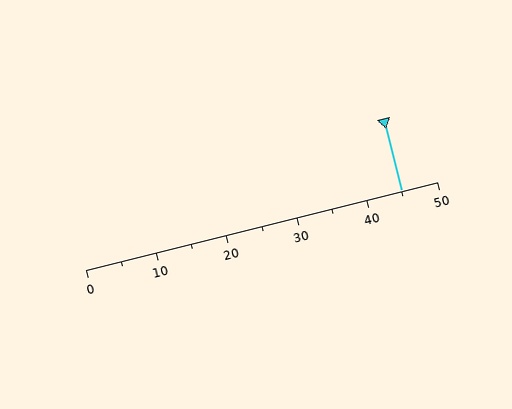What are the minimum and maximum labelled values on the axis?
The axis runs from 0 to 50.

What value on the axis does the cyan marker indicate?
The marker indicates approximately 45.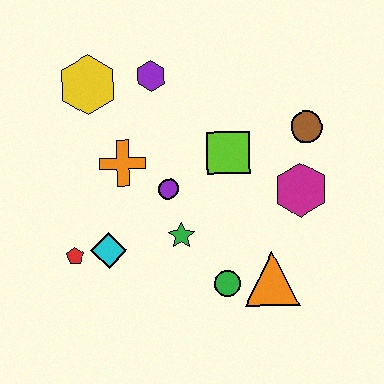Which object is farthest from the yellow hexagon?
The orange triangle is farthest from the yellow hexagon.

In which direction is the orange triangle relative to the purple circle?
The orange triangle is to the right of the purple circle.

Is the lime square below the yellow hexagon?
Yes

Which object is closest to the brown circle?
The magenta hexagon is closest to the brown circle.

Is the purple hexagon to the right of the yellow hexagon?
Yes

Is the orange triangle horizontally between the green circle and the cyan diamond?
No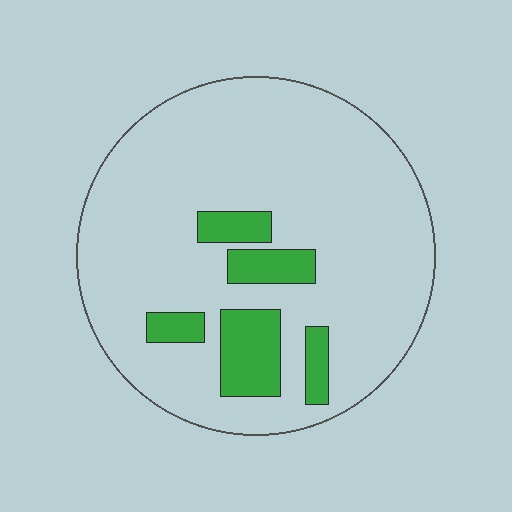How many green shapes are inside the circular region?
5.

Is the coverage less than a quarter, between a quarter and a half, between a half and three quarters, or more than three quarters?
Less than a quarter.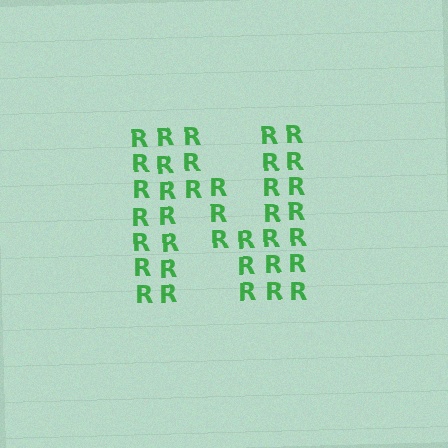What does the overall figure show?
The overall figure shows the letter N.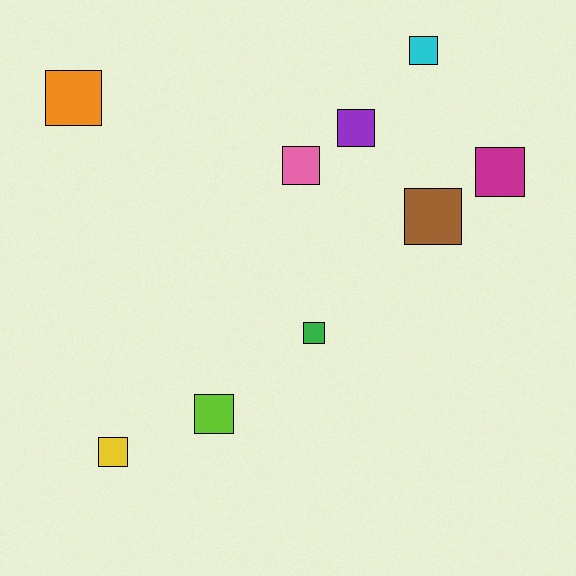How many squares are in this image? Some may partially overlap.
There are 9 squares.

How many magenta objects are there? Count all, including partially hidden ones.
There is 1 magenta object.